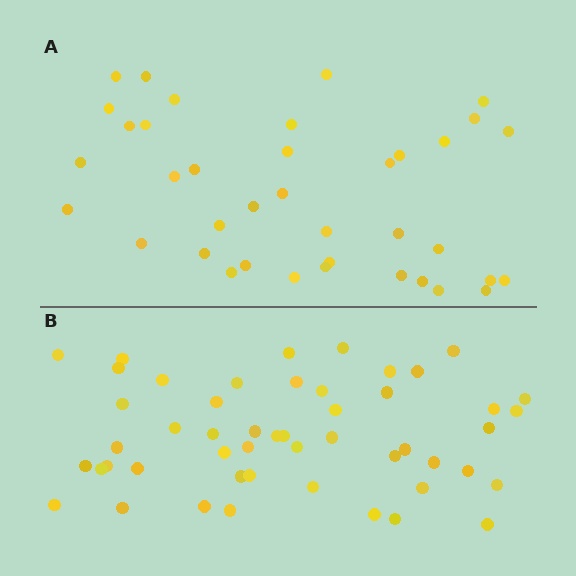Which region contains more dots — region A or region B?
Region B (the bottom region) has more dots.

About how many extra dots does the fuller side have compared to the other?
Region B has roughly 12 or so more dots than region A.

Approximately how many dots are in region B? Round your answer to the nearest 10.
About 50 dots.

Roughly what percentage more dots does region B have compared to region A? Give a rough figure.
About 30% more.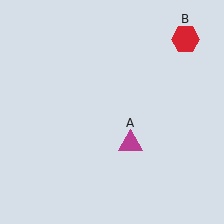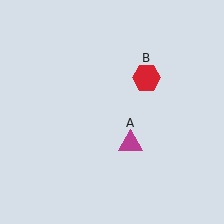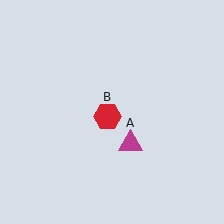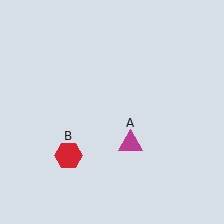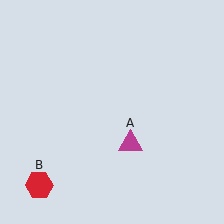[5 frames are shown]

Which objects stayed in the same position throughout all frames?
Magenta triangle (object A) remained stationary.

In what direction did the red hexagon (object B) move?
The red hexagon (object B) moved down and to the left.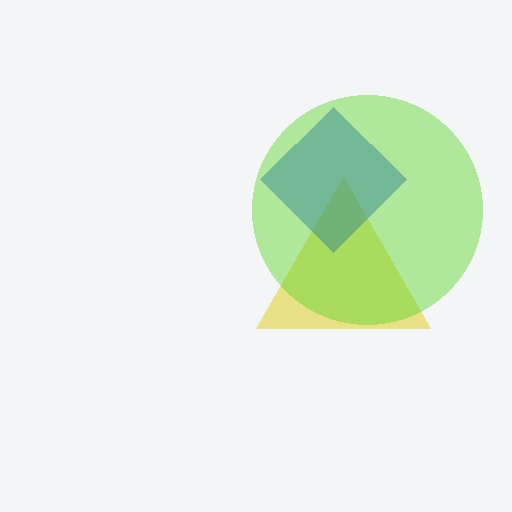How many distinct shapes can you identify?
There are 3 distinct shapes: a yellow triangle, a blue diamond, a lime circle.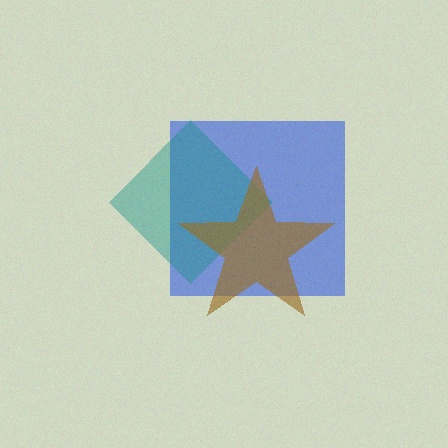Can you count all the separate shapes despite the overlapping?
Yes, there are 3 separate shapes.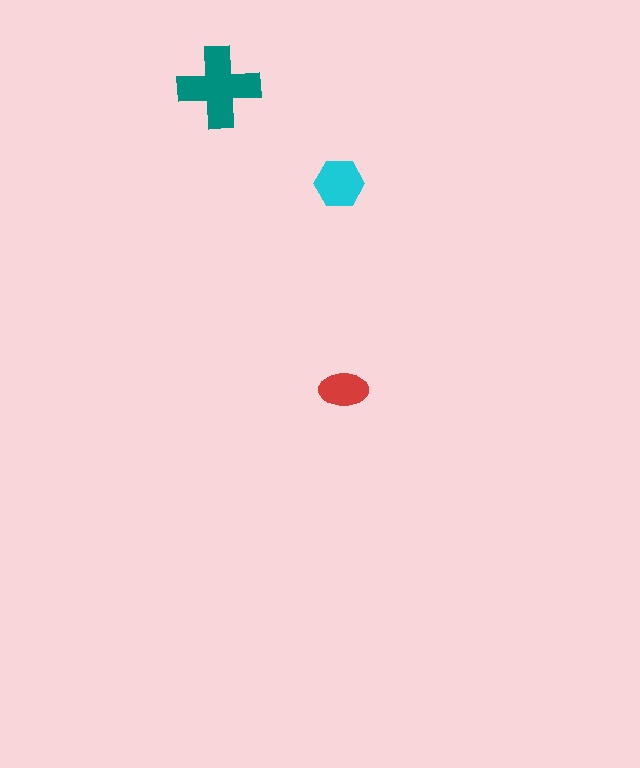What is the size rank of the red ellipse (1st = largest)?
3rd.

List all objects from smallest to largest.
The red ellipse, the cyan hexagon, the teal cross.